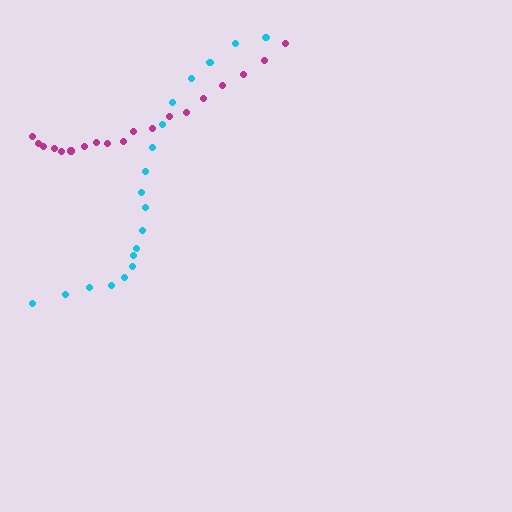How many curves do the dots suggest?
There are 2 distinct paths.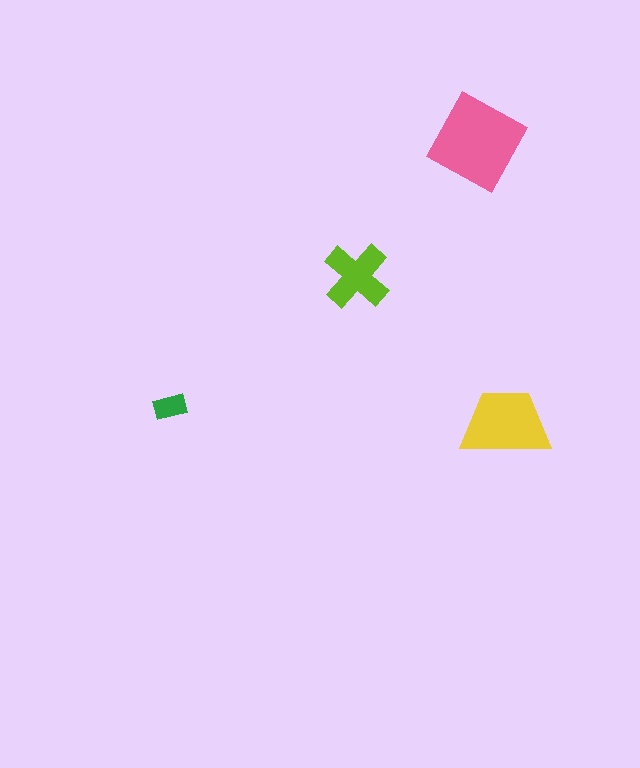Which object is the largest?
The pink diamond.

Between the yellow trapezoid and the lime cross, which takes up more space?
The yellow trapezoid.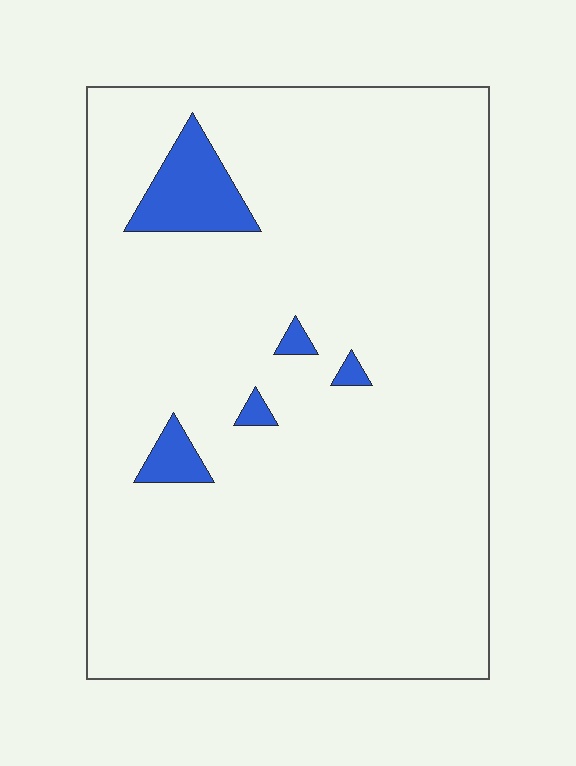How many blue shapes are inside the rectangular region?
5.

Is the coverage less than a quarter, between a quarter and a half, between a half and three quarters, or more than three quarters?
Less than a quarter.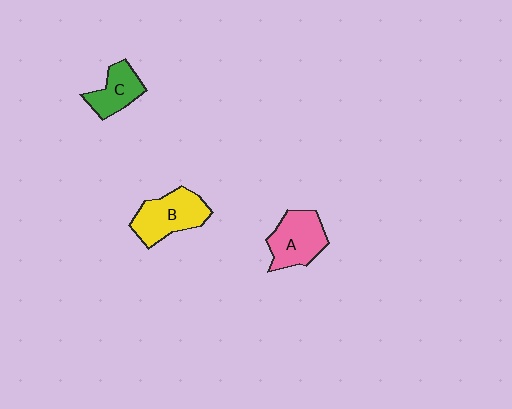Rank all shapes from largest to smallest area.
From largest to smallest: B (yellow), A (pink), C (green).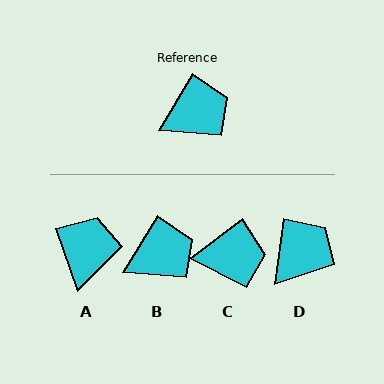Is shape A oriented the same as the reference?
No, it is off by about 50 degrees.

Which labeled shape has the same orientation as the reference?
B.